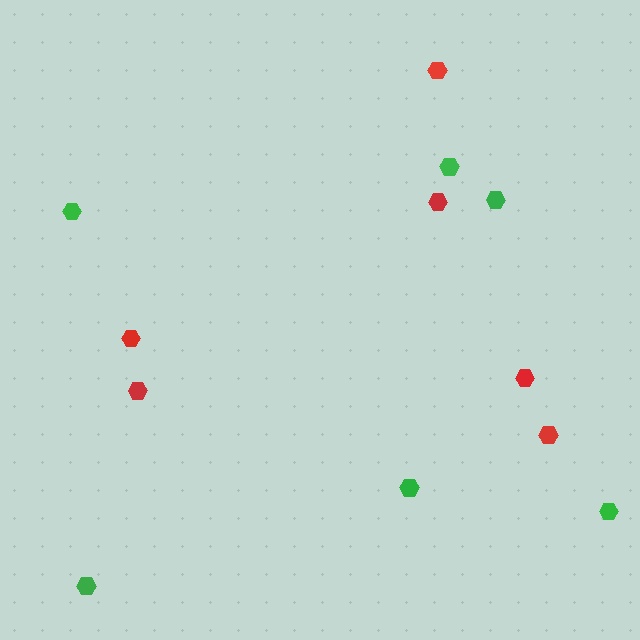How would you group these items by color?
There are 2 groups: one group of red hexagons (6) and one group of green hexagons (6).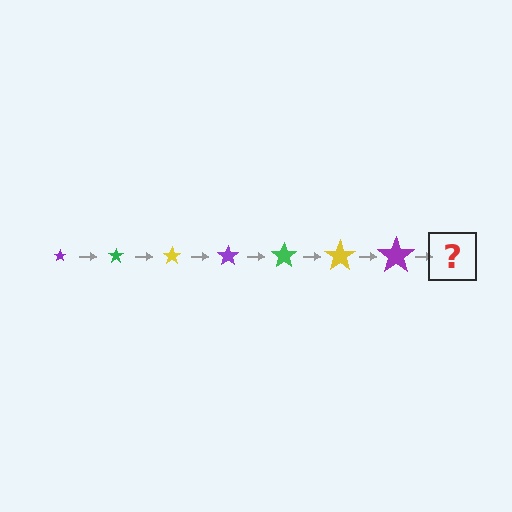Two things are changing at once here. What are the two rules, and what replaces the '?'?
The two rules are that the star grows larger each step and the color cycles through purple, green, and yellow. The '?' should be a green star, larger than the previous one.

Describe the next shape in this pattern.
It should be a green star, larger than the previous one.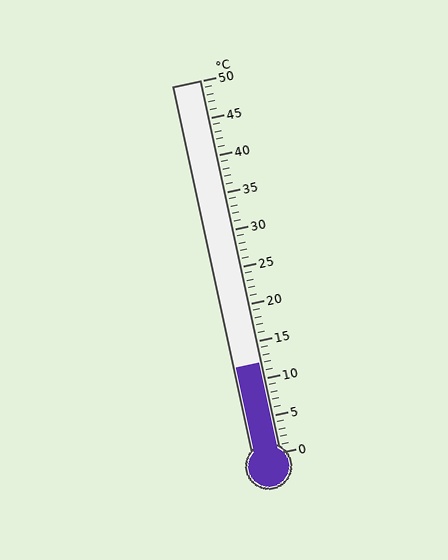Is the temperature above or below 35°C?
The temperature is below 35°C.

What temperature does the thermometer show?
The thermometer shows approximately 12°C.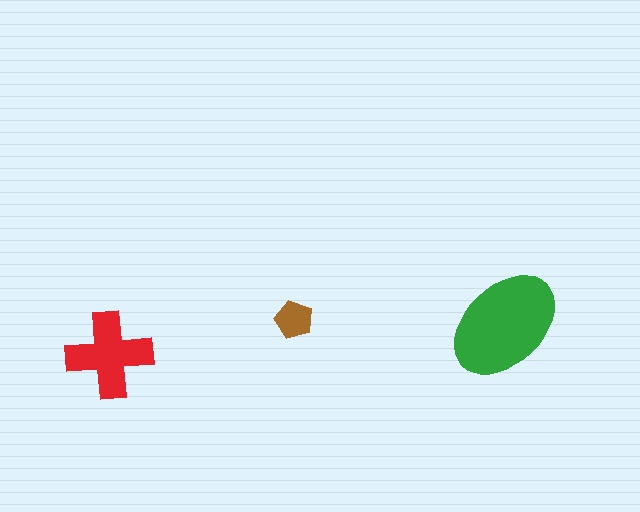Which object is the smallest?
The brown pentagon.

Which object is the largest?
The green ellipse.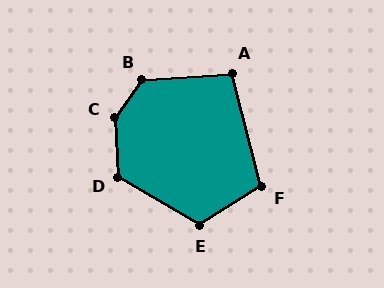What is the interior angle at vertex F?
Approximately 108 degrees (obtuse).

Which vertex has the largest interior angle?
C, at approximately 142 degrees.